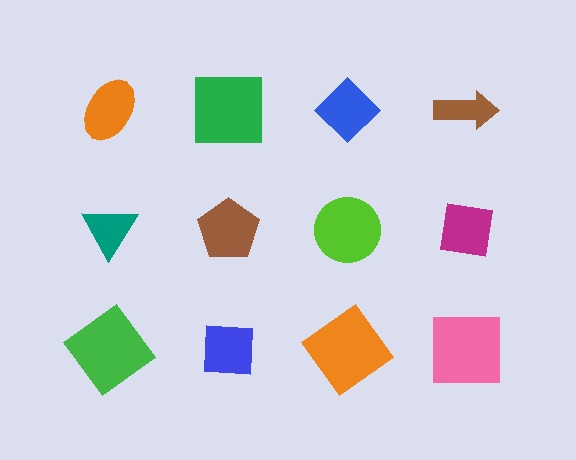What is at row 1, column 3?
A blue diamond.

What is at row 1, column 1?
An orange ellipse.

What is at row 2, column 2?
A brown pentagon.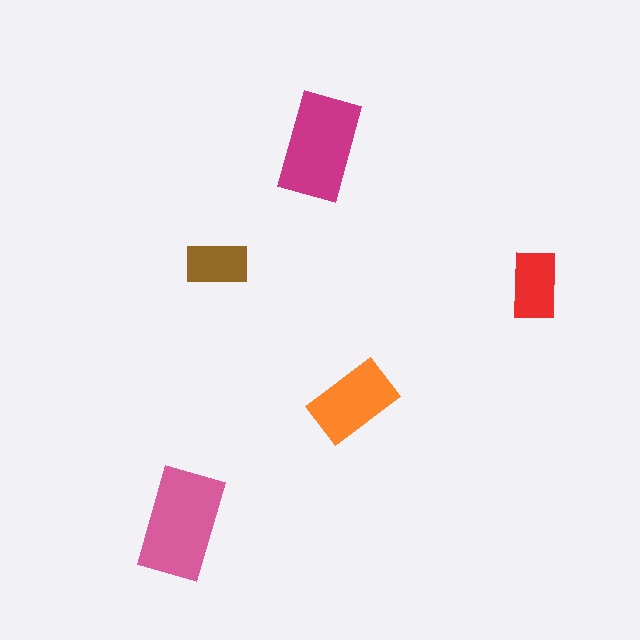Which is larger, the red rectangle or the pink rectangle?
The pink one.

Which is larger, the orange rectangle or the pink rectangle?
The pink one.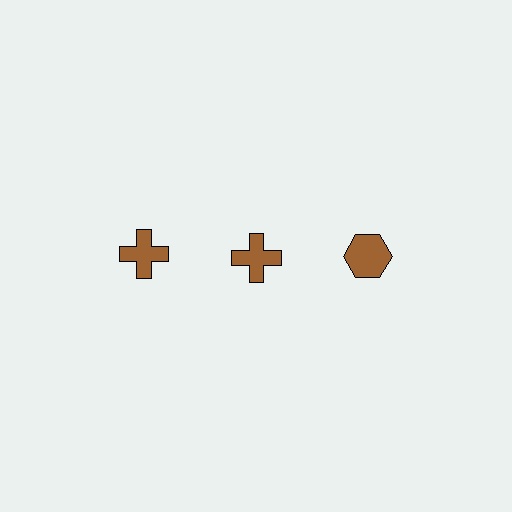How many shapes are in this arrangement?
There are 3 shapes arranged in a grid pattern.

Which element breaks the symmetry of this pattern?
The brown hexagon in the top row, center column breaks the symmetry. All other shapes are brown crosses.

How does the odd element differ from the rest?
It has a different shape: hexagon instead of cross.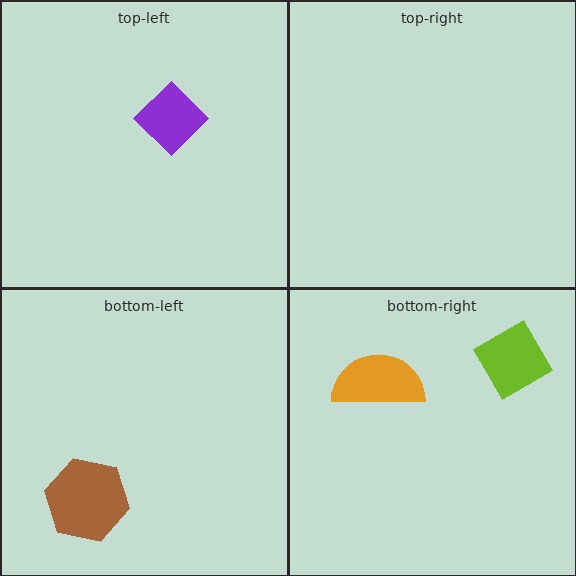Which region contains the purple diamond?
The top-left region.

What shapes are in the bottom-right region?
The orange semicircle, the lime diamond.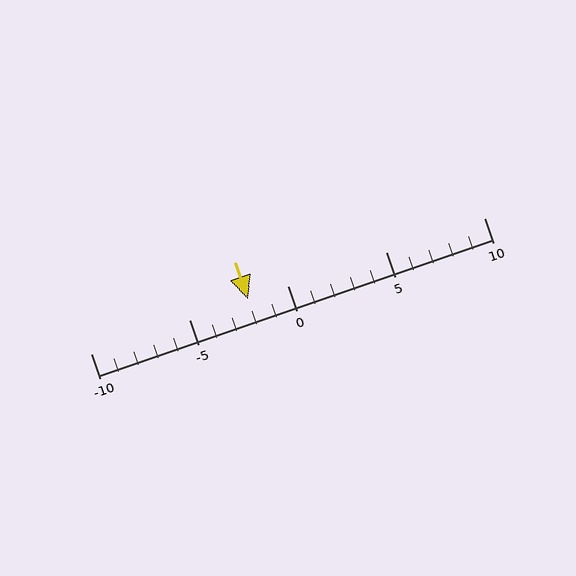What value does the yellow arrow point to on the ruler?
The yellow arrow points to approximately -2.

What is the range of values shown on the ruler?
The ruler shows values from -10 to 10.